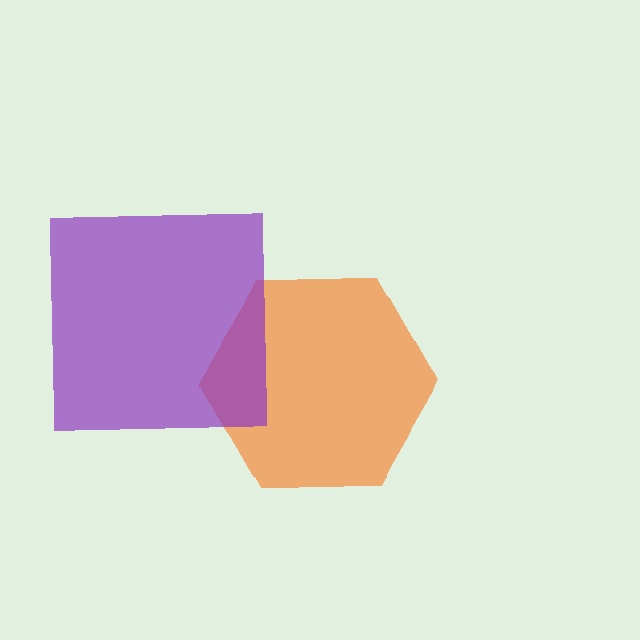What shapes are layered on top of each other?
The layered shapes are: an orange hexagon, a purple square.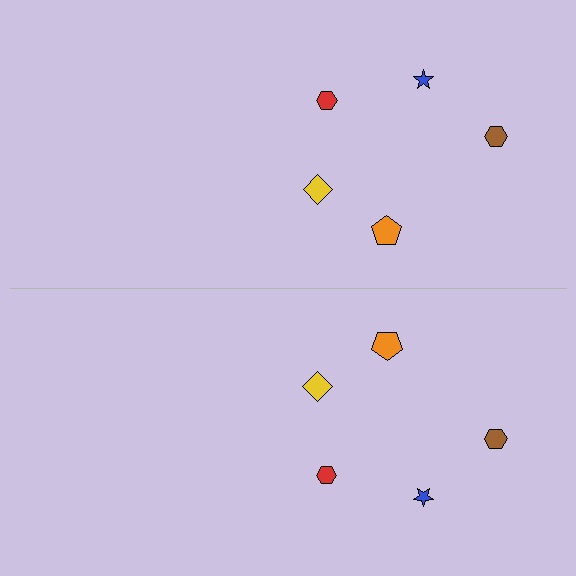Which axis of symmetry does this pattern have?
The pattern has a horizontal axis of symmetry running through the center of the image.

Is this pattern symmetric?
Yes, this pattern has bilateral (reflection) symmetry.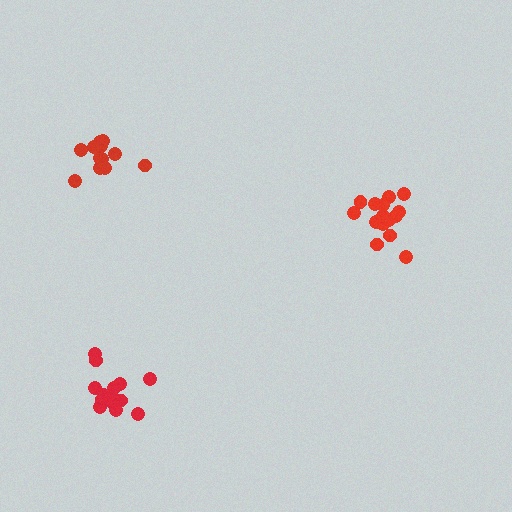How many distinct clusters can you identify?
There are 3 distinct clusters.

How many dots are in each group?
Group 1: 13 dots, Group 2: 15 dots, Group 3: 14 dots (42 total).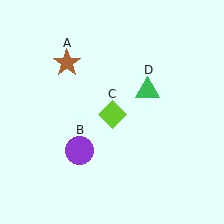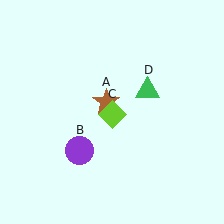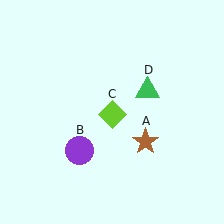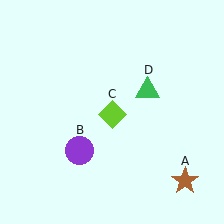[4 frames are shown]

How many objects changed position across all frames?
1 object changed position: brown star (object A).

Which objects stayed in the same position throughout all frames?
Purple circle (object B) and lime diamond (object C) and green triangle (object D) remained stationary.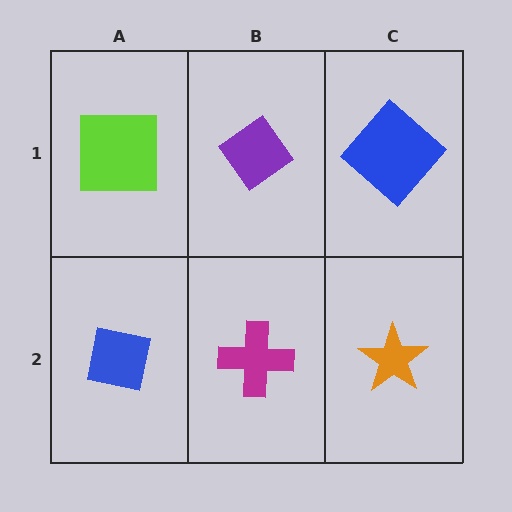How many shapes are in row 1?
3 shapes.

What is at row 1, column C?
A blue diamond.